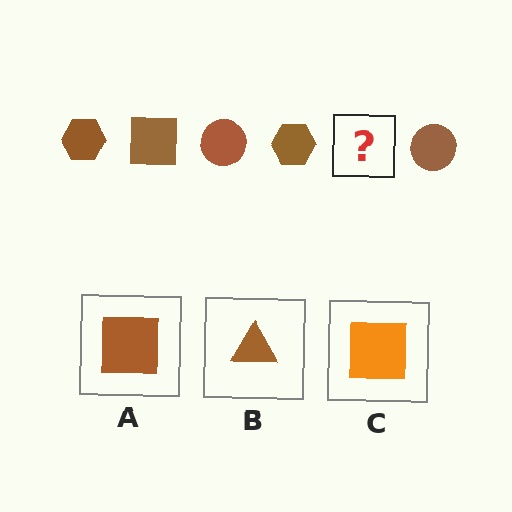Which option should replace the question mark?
Option A.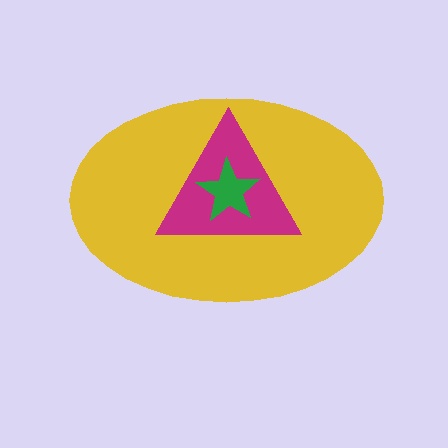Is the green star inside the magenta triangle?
Yes.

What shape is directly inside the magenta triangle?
The green star.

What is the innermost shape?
The green star.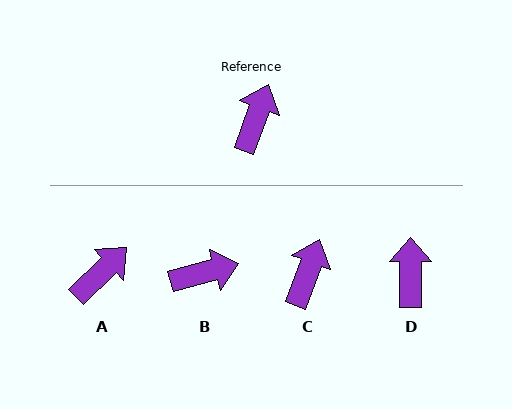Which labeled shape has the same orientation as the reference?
C.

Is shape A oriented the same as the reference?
No, it is off by about 26 degrees.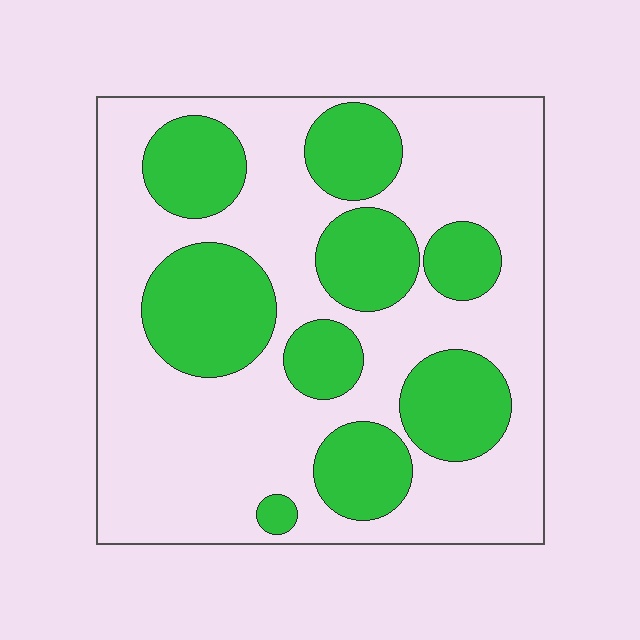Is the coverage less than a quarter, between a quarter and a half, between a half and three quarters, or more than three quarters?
Between a quarter and a half.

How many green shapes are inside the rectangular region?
9.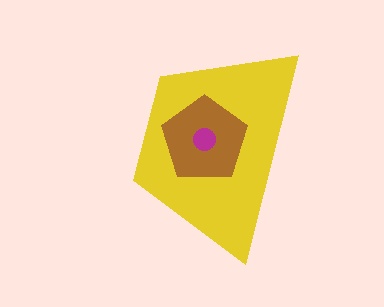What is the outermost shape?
The yellow trapezoid.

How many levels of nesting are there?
3.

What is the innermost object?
The magenta circle.